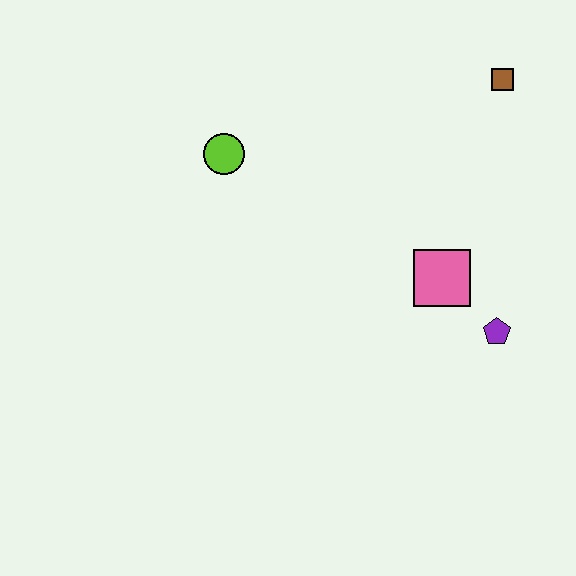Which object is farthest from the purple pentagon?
The lime circle is farthest from the purple pentagon.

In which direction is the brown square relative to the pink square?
The brown square is above the pink square.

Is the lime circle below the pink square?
No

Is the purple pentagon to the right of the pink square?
Yes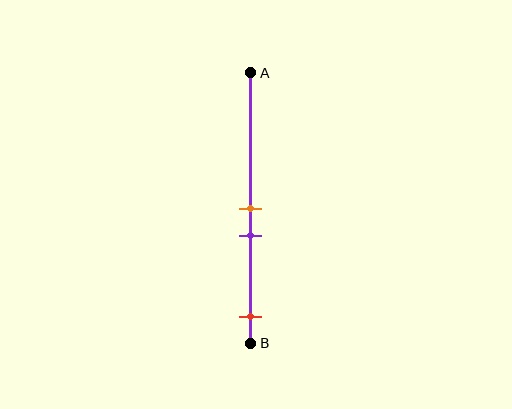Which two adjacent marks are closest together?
The orange and purple marks are the closest adjacent pair.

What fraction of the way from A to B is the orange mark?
The orange mark is approximately 50% (0.5) of the way from A to B.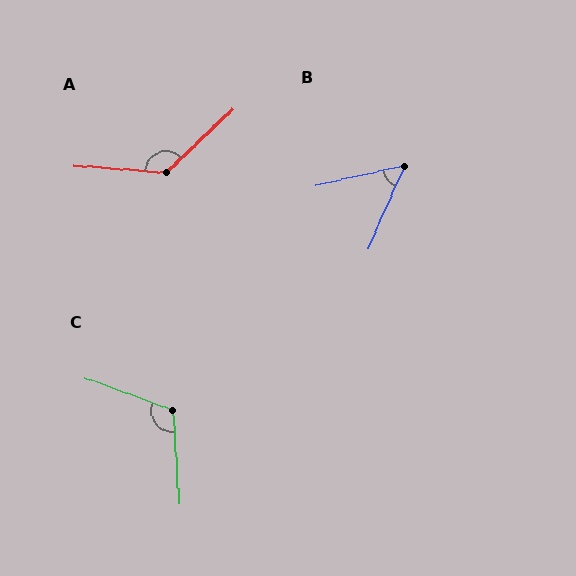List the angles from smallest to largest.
B (54°), C (114°), A (132°).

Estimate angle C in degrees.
Approximately 114 degrees.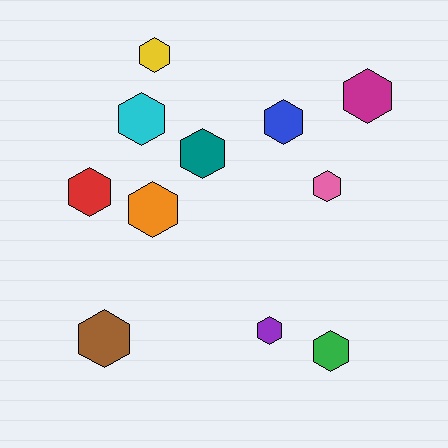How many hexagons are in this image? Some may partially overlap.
There are 11 hexagons.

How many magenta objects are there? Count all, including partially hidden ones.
There is 1 magenta object.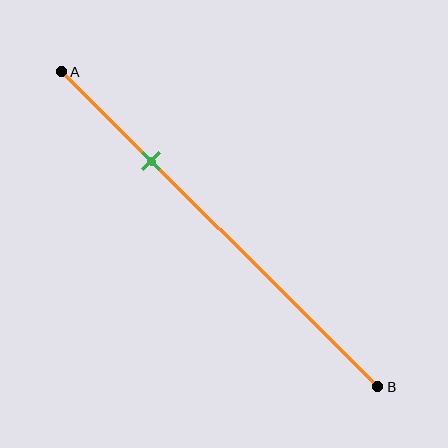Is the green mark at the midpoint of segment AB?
No, the mark is at about 30% from A, not at the 50% midpoint.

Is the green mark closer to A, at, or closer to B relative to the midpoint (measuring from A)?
The green mark is closer to point A than the midpoint of segment AB.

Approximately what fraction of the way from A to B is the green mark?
The green mark is approximately 30% of the way from A to B.